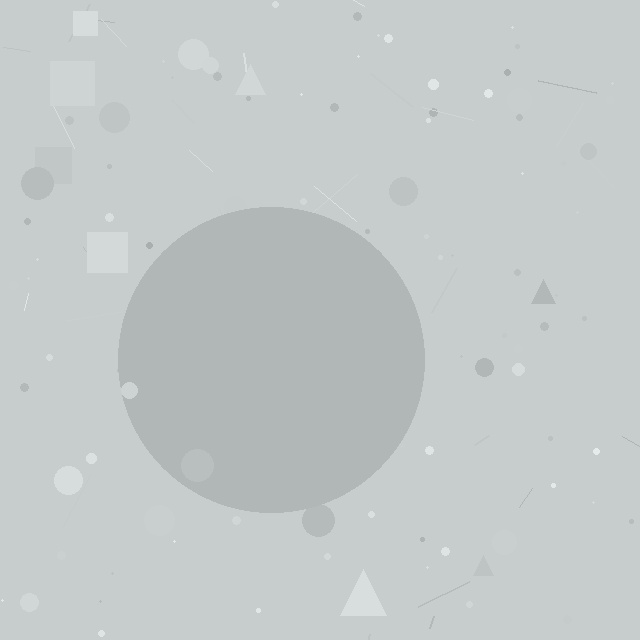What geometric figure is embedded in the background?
A circle is embedded in the background.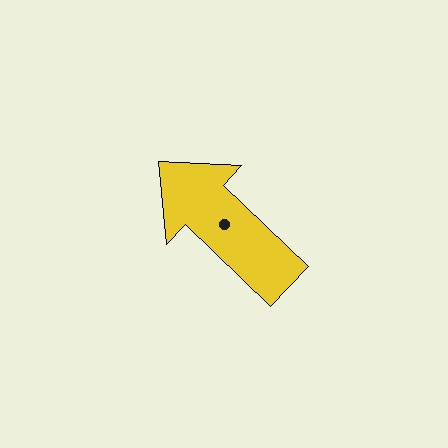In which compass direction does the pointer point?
Northwest.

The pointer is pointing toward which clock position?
Roughly 10 o'clock.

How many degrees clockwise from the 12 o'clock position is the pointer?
Approximately 314 degrees.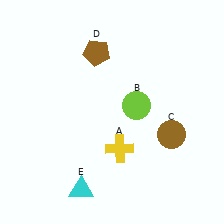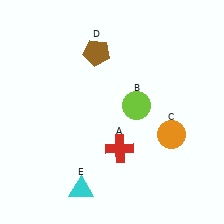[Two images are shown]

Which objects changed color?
A changed from yellow to red. C changed from brown to orange.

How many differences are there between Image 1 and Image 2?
There are 2 differences between the two images.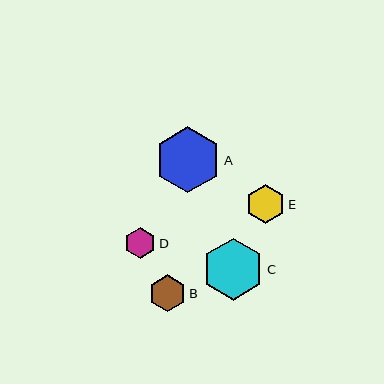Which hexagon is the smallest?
Hexagon D is the smallest with a size of approximately 31 pixels.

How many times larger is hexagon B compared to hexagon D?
Hexagon B is approximately 1.2 times the size of hexagon D.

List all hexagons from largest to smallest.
From largest to smallest: A, C, E, B, D.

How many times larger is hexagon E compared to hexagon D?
Hexagon E is approximately 1.3 times the size of hexagon D.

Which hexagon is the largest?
Hexagon A is the largest with a size of approximately 66 pixels.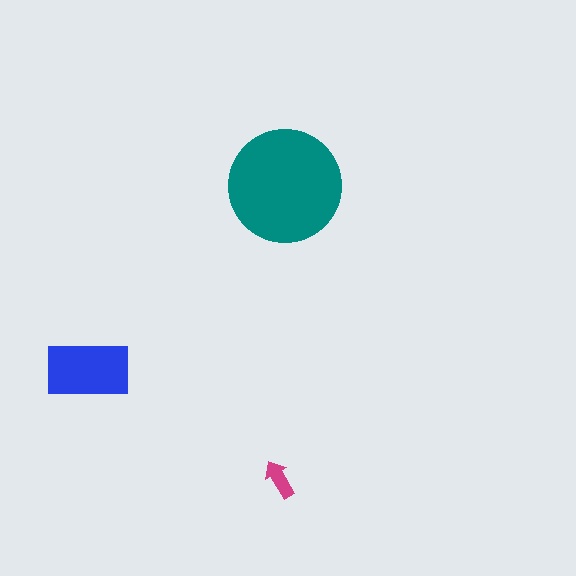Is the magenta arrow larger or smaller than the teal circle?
Smaller.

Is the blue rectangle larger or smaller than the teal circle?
Smaller.